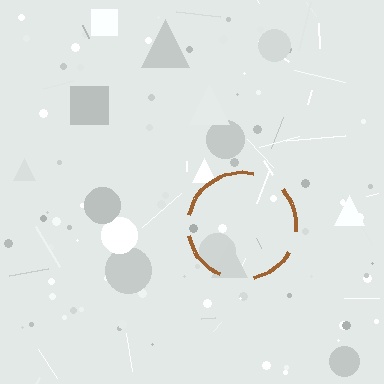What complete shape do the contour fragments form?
The contour fragments form a circle.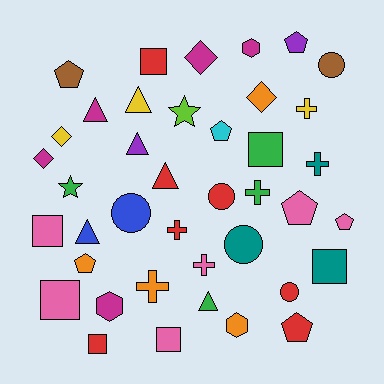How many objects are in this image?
There are 40 objects.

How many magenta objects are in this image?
There are 5 magenta objects.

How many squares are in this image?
There are 7 squares.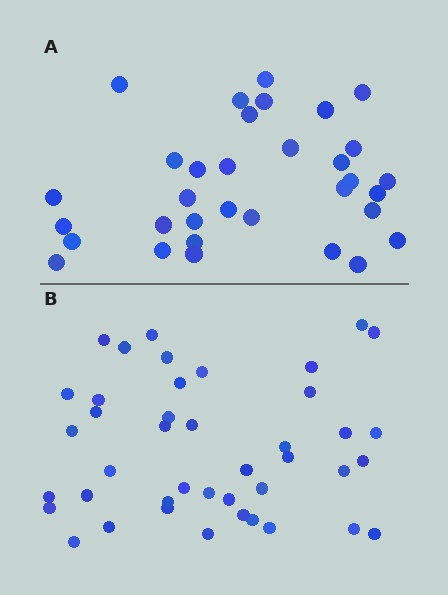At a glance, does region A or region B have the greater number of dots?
Region B (the bottom region) has more dots.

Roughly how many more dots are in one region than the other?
Region B has roughly 8 or so more dots than region A.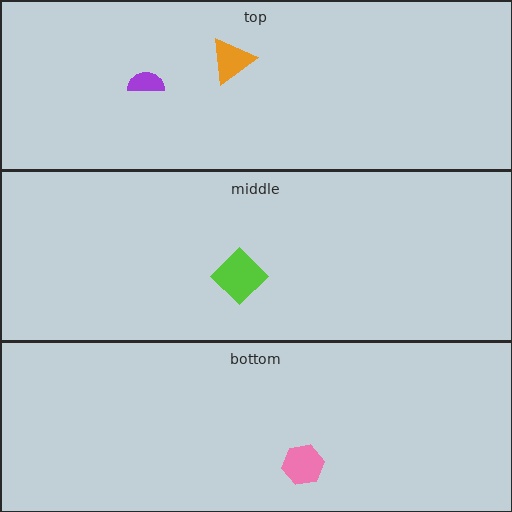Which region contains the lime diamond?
The middle region.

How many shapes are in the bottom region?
1.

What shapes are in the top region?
The orange triangle, the purple semicircle.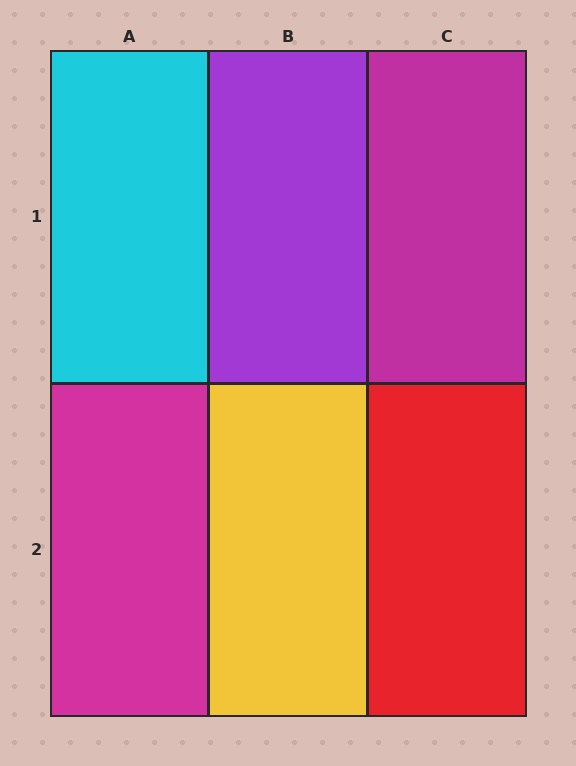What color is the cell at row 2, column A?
Magenta.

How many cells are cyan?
1 cell is cyan.